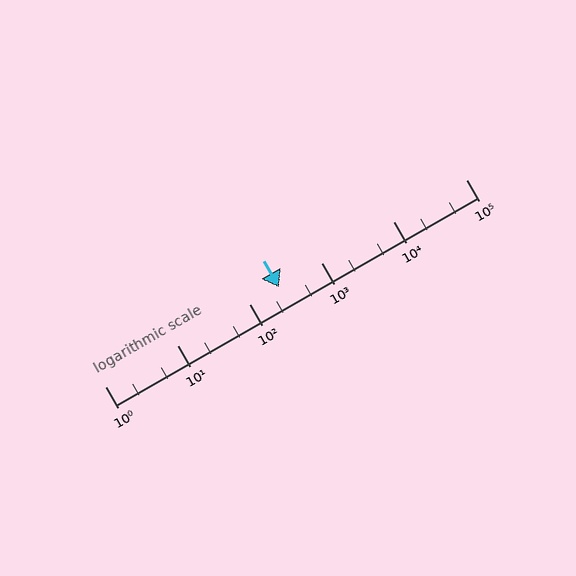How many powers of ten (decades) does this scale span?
The scale spans 5 decades, from 1 to 100000.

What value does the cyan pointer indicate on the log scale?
The pointer indicates approximately 260.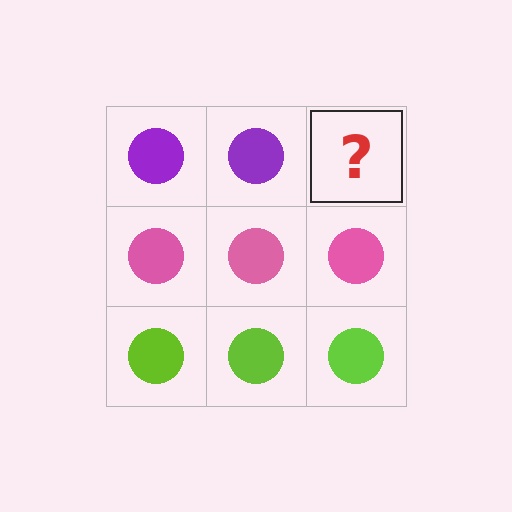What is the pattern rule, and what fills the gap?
The rule is that each row has a consistent color. The gap should be filled with a purple circle.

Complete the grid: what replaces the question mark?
The question mark should be replaced with a purple circle.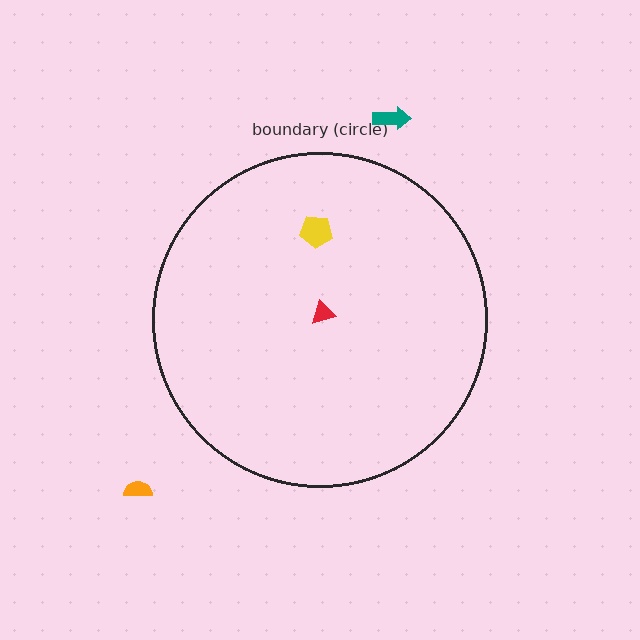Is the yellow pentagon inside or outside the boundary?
Inside.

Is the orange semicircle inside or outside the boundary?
Outside.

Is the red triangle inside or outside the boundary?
Inside.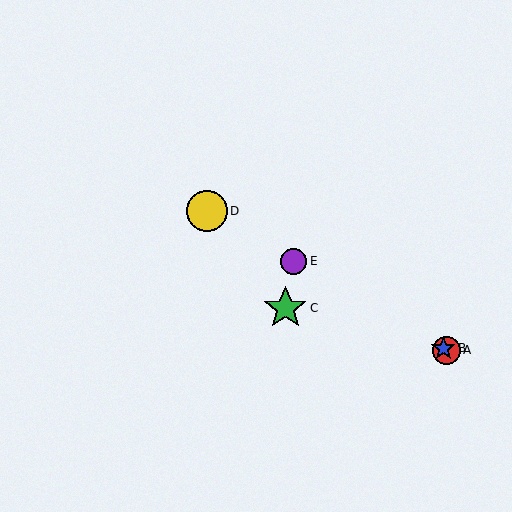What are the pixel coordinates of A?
Object A is at (446, 350).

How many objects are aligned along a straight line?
4 objects (A, B, D, E) are aligned along a straight line.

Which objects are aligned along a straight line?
Objects A, B, D, E are aligned along a straight line.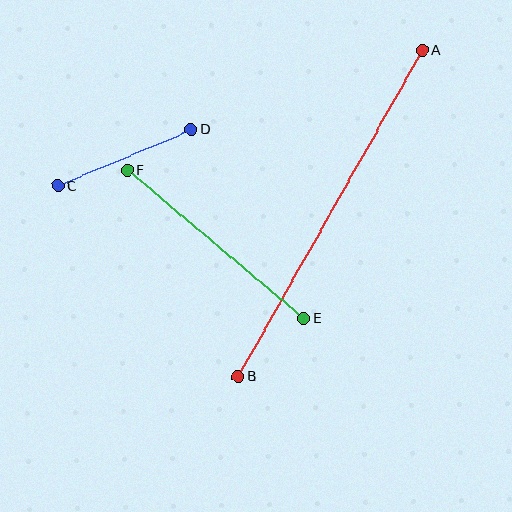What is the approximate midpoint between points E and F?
The midpoint is at approximately (216, 244) pixels.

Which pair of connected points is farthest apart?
Points A and B are farthest apart.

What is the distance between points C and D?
The distance is approximately 145 pixels.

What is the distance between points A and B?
The distance is approximately 375 pixels.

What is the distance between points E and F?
The distance is approximately 231 pixels.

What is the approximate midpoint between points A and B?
The midpoint is at approximately (330, 213) pixels.